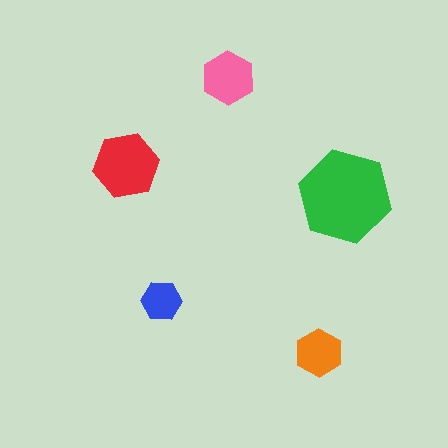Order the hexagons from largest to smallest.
the green one, the red one, the pink one, the orange one, the blue one.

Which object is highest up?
The pink hexagon is topmost.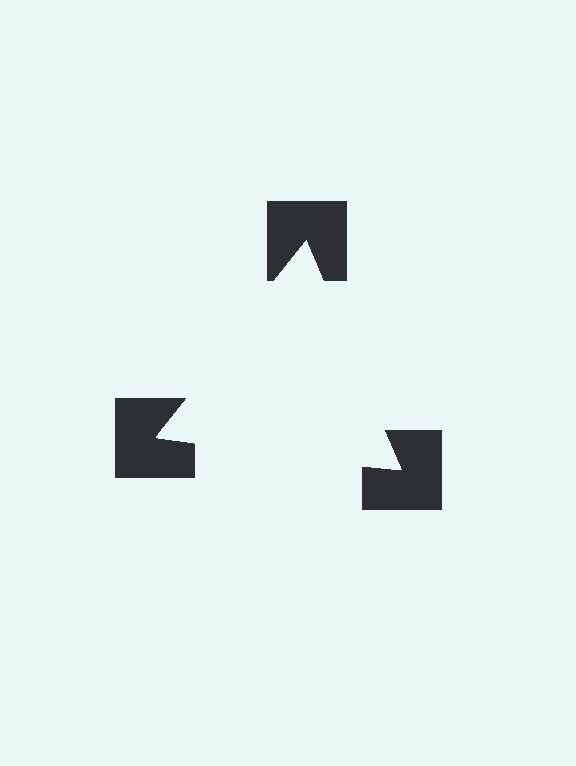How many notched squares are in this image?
There are 3 — one at each vertex of the illusory triangle.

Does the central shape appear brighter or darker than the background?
It typically appears slightly brighter than the background, even though no actual brightness change is drawn.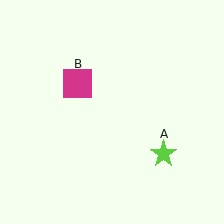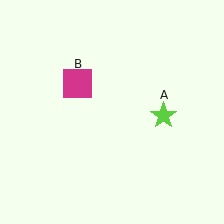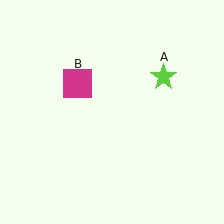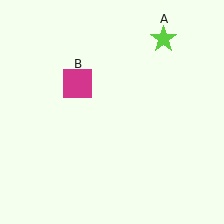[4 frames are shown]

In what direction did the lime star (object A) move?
The lime star (object A) moved up.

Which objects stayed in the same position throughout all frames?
Magenta square (object B) remained stationary.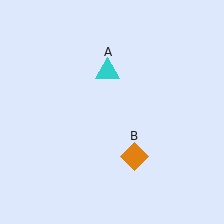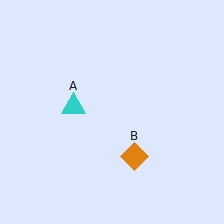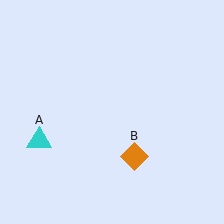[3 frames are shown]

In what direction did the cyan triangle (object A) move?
The cyan triangle (object A) moved down and to the left.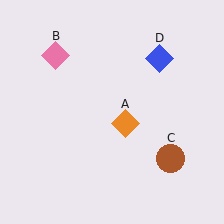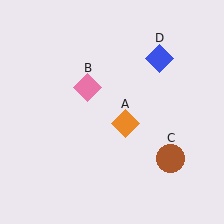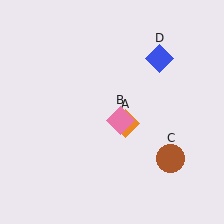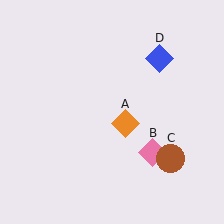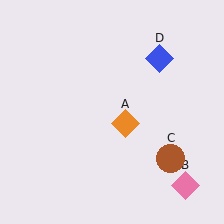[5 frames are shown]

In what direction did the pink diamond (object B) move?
The pink diamond (object B) moved down and to the right.